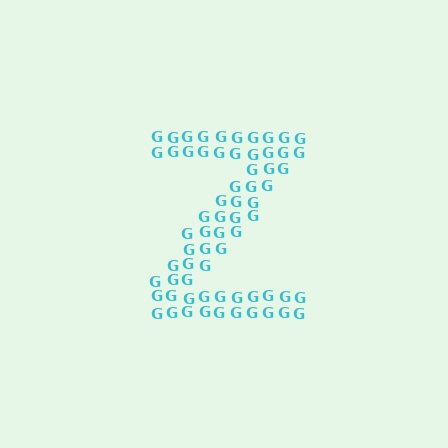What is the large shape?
The large shape is the letter Z.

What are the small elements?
The small elements are letter G's.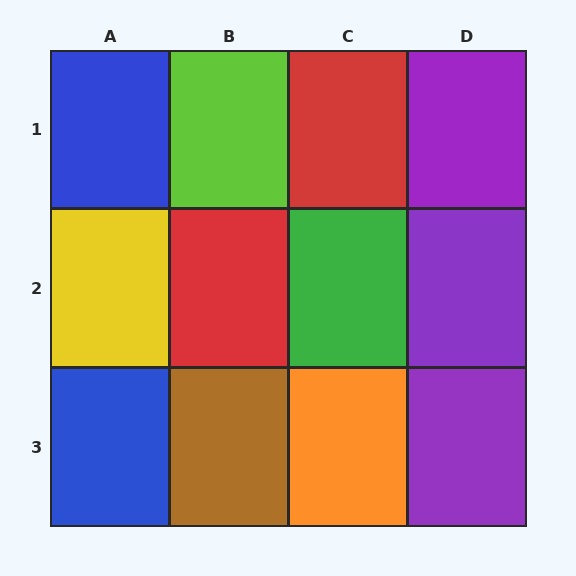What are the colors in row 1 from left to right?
Blue, lime, red, purple.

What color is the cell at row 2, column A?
Yellow.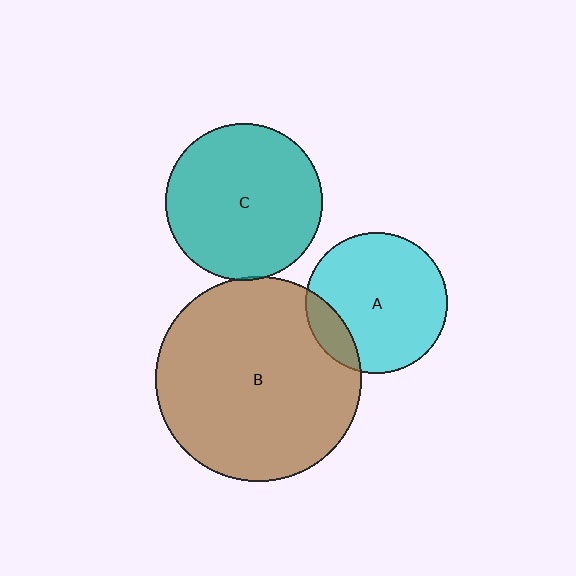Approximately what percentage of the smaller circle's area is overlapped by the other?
Approximately 15%.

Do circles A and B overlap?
Yes.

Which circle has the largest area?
Circle B (brown).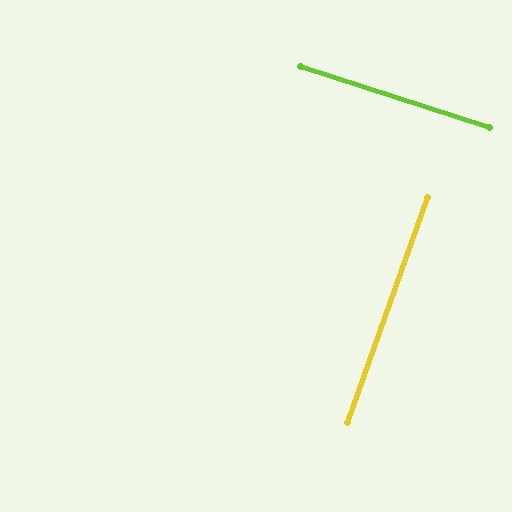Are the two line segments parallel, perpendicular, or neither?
Perpendicular — they meet at approximately 88°.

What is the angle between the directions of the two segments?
Approximately 88 degrees.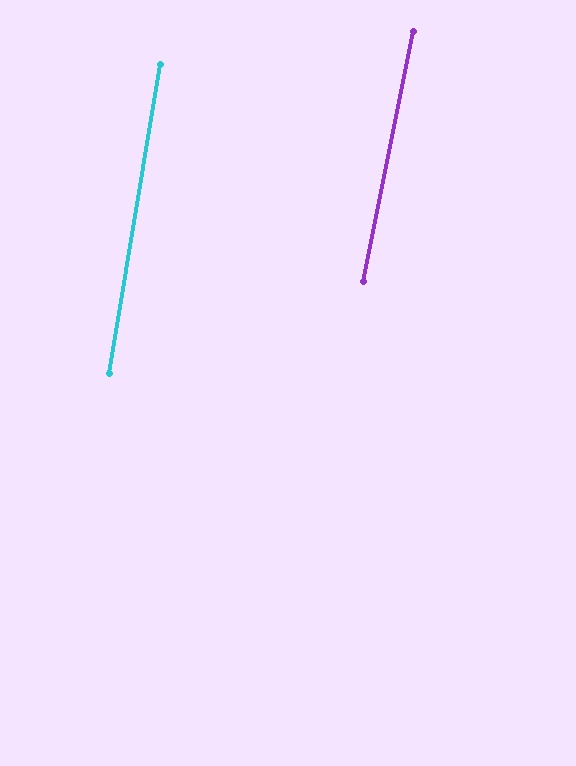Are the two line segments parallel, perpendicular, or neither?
Parallel — their directions differ by only 1.9°.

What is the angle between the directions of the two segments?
Approximately 2 degrees.